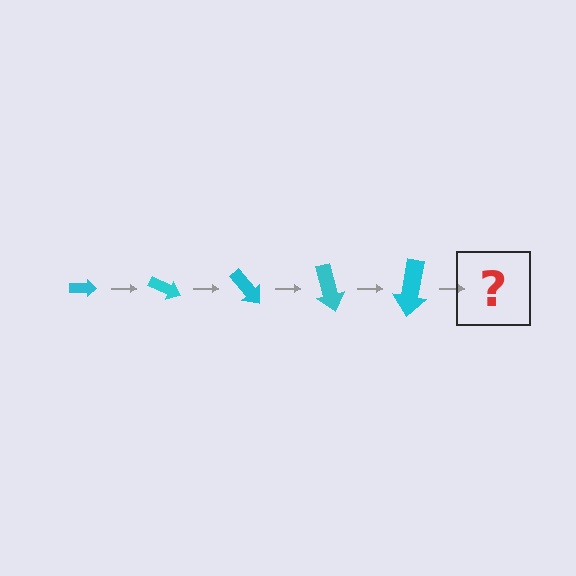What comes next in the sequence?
The next element should be an arrow, larger than the previous one and rotated 125 degrees from the start.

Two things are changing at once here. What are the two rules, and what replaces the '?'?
The two rules are that the arrow grows larger each step and it rotates 25 degrees each step. The '?' should be an arrow, larger than the previous one and rotated 125 degrees from the start.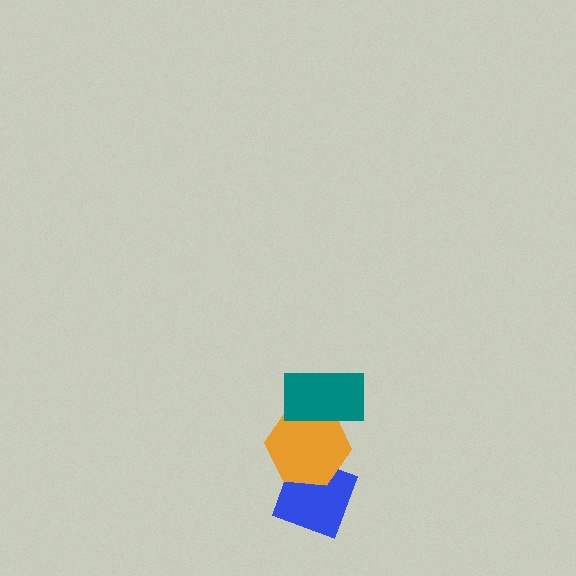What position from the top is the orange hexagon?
The orange hexagon is 2nd from the top.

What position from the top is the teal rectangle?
The teal rectangle is 1st from the top.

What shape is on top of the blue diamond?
The orange hexagon is on top of the blue diamond.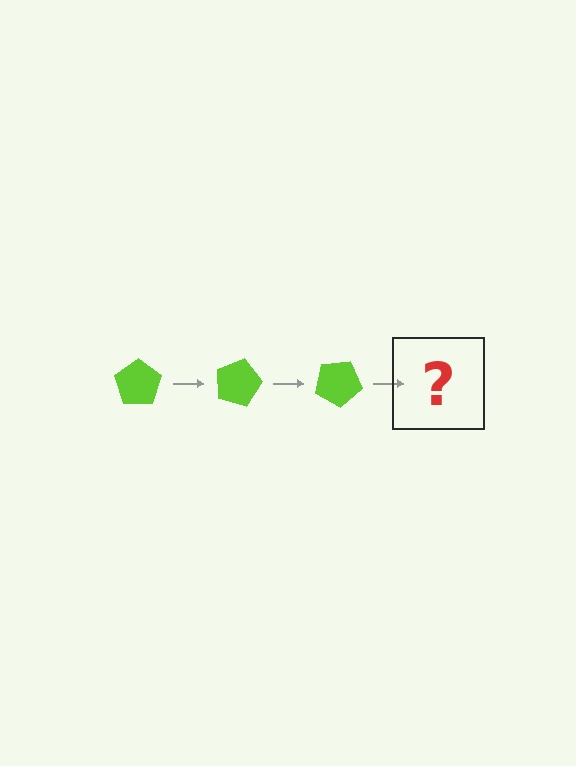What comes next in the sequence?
The next element should be a lime pentagon rotated 45 degrees.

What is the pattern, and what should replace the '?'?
The pattern is that the pentagon rotates 15 degrees each step. The '?' should be a lime pentagon rotated 45 degrees.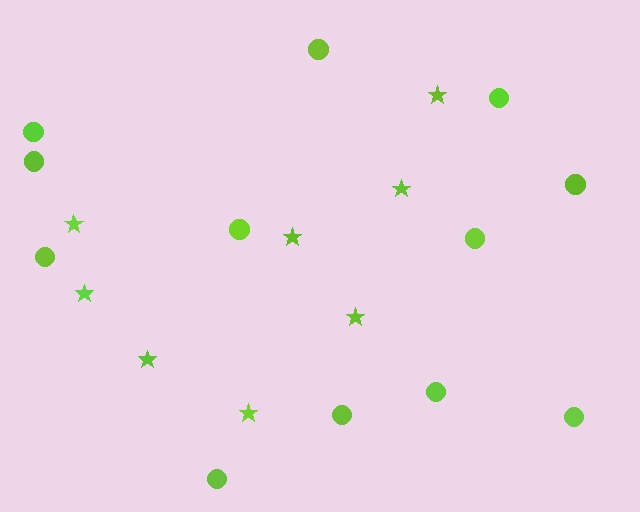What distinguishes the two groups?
There are 2 groups: one group of circles (12) and one group of stars (8).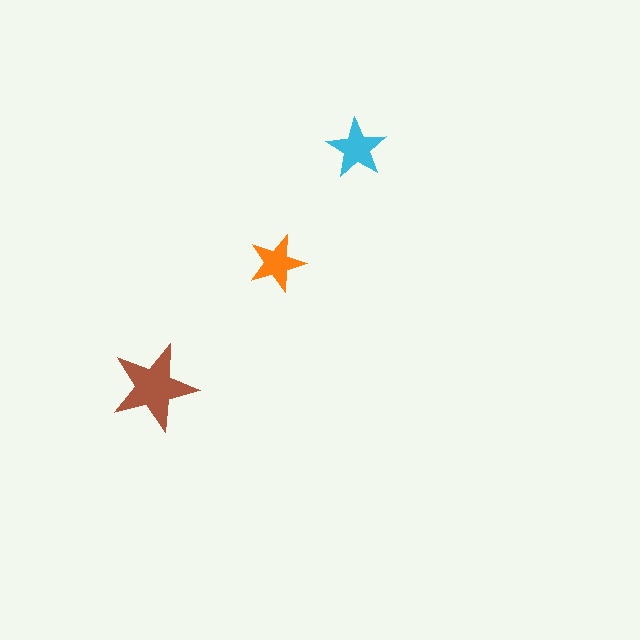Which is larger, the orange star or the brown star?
The brown one.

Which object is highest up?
The cyan star is topmost.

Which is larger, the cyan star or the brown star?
The brown one.